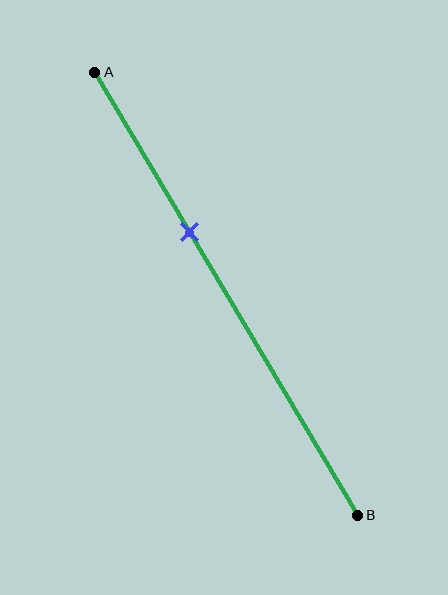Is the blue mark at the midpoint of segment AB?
No, the mark is at about 35% from A, not at the 50% midpoint.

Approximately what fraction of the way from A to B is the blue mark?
The blue mark is approximately 35% of the way from A to B.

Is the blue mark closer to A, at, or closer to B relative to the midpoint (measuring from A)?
The blue mark is closer to point A than the midpoint of segment AB.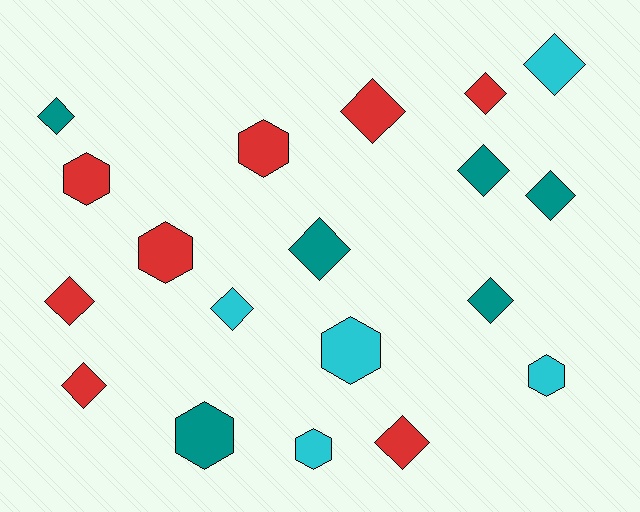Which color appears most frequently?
Red, with 8 objects.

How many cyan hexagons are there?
There are 3 cyan hexagons.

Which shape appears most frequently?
Diamond, with 12 objects.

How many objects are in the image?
There are 19 objects.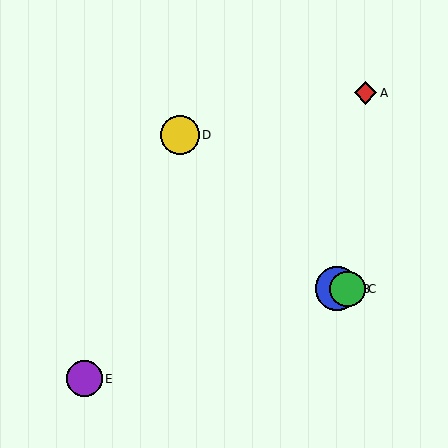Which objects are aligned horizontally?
Objects B, C are aligned horizontally.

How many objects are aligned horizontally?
2 objects (B, C) are aligned horizontally.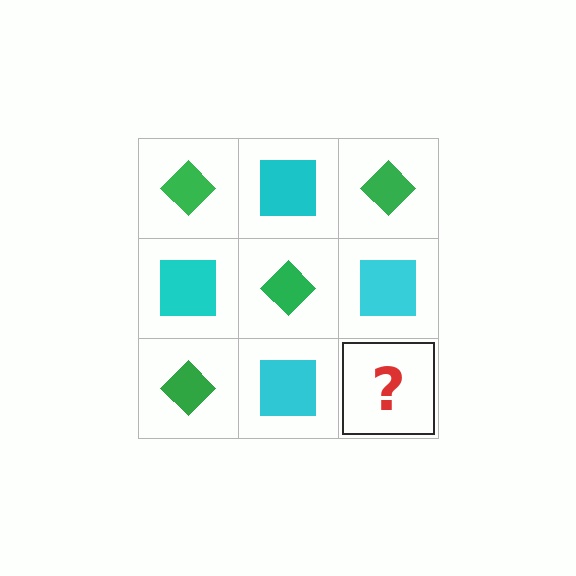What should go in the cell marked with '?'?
The missing cell should contain a green diamond.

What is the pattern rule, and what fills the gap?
The rule is that it alternates green diamond and cyan square in a checkerboard pattern. The gap should be filled with a green diamond.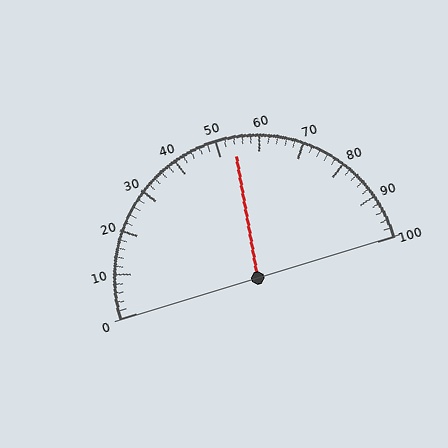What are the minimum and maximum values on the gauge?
The gauge ranges from 0 to 100.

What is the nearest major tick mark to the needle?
The nearest major tick mark is 50.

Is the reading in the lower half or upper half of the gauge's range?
The reading is in the upper half of the range (0 to 100).